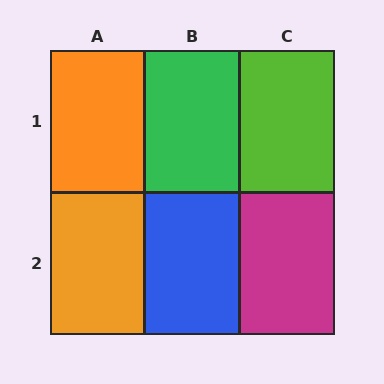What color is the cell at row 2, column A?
Orange.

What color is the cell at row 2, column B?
Blue.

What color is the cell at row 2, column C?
Magenta.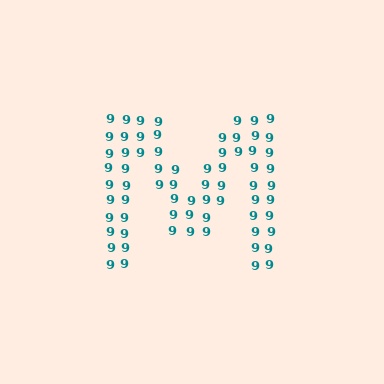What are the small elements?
The small elements are digit 9's.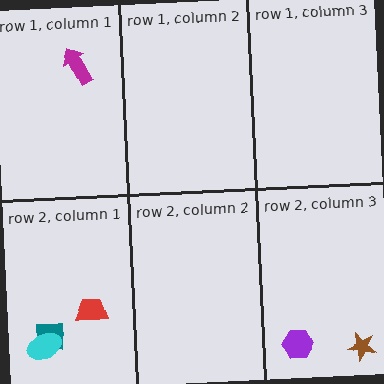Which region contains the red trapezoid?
The row 2, column 1 region.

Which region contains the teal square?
The row 2, column 1 region.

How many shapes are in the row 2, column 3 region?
2.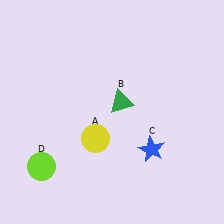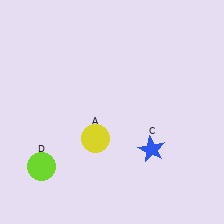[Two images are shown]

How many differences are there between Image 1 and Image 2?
There is 1 difference between the two images.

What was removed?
The green triangle (B) was removed in Image 2.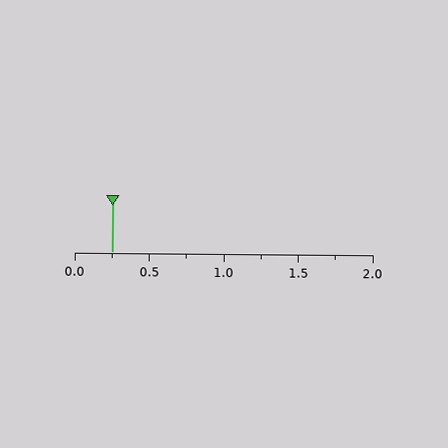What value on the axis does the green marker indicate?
The marker indicates approximately 0.25.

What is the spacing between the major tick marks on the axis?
The major ticks are spaced 0.5 apart.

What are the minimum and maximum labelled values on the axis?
The axis runs from 0.0 to 2.0.